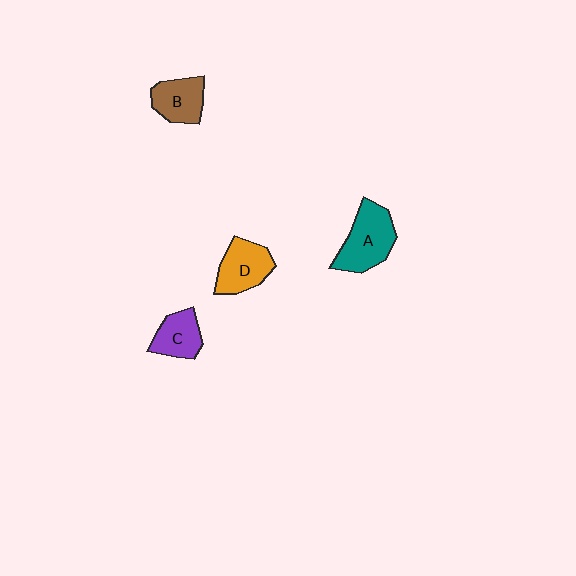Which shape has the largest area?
Shape A (teal).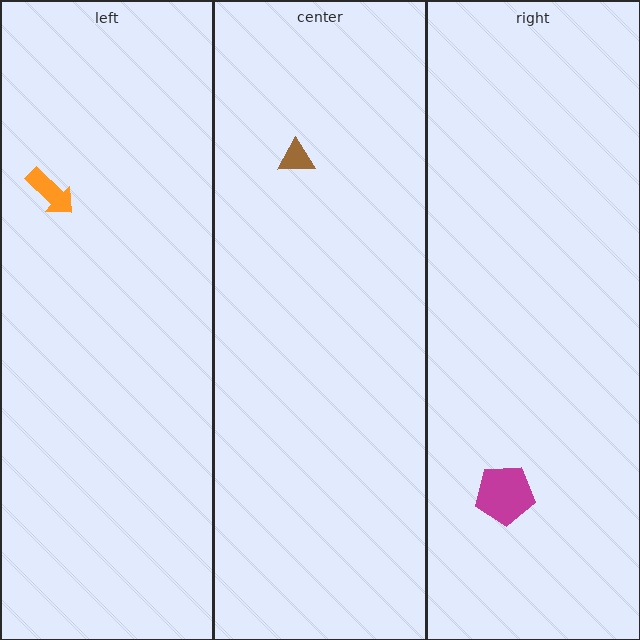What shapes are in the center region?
The brown triangle.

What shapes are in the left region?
The orange arrow.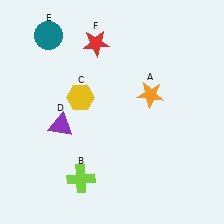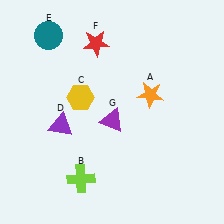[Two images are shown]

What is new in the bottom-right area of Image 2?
A purple triangle (G) was added in the bottom-right area of Image 2.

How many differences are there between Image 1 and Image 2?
There is 1 difference between the two images.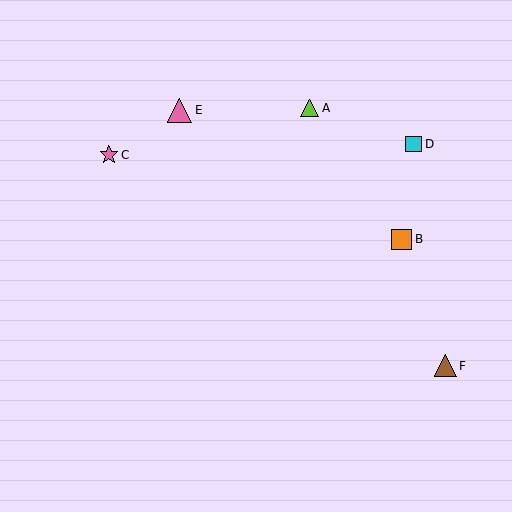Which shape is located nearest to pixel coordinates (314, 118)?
The lime triangle (labeled A) at (310, 108) is nearest to that location.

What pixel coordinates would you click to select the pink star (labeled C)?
Click at (109, 155) to select the pink star C.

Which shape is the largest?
The pink triangle (labeled E) is the largest.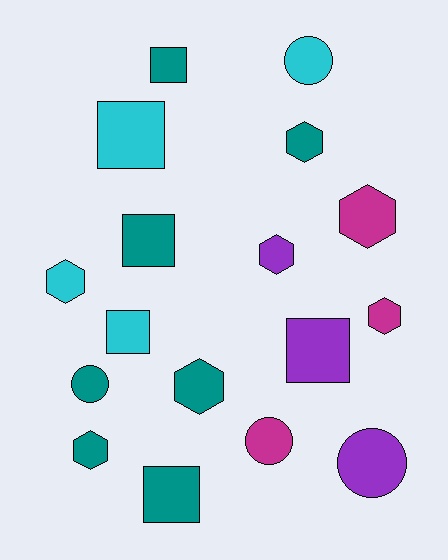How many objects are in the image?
There are 17 objects.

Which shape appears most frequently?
Hexagon, with 7 objects.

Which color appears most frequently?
Teal, with 7 objects.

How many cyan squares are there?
There are 2 cyan squares.